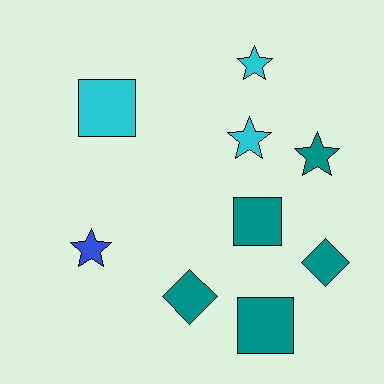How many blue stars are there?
There is 1 blue star.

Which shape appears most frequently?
Star, with 4 objects.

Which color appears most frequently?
Teal, with 5 objects.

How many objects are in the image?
There are 9 objects.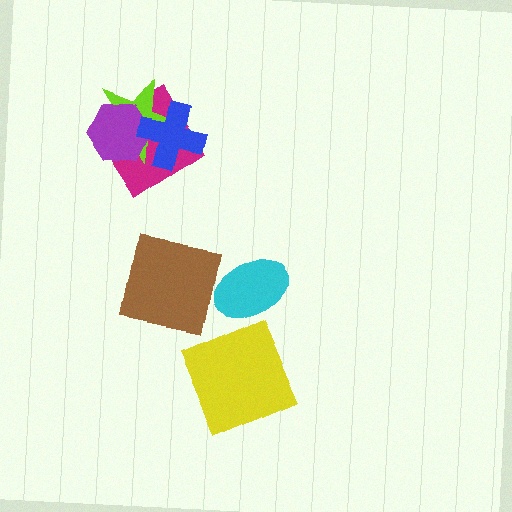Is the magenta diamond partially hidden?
Yes, it is partially covered by another shape.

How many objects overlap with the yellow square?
0 objects overlap with the yellow square.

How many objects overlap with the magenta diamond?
3 objects overlap with the magenta diamond.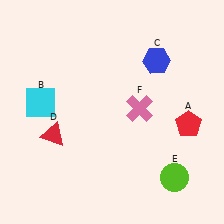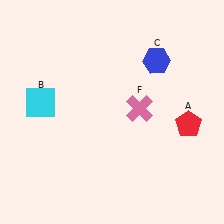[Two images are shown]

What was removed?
The lime circle (E), the red triangle (D) were removed in Image 2.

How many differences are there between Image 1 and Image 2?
There are 2 differences between the two images.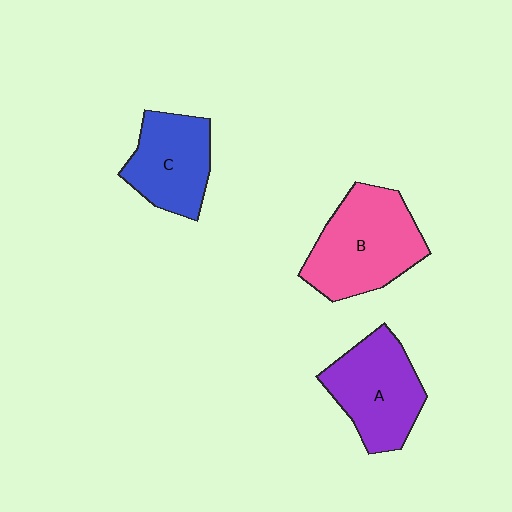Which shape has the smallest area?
Shape C (blue).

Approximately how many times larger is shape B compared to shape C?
Approximately 1.3 times.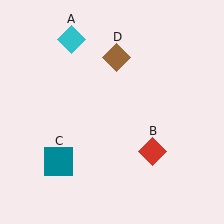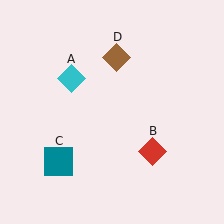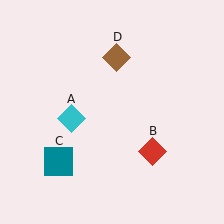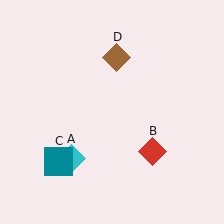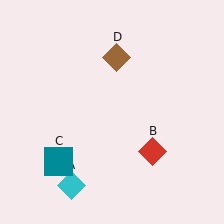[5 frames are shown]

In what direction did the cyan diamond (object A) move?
The cyan diamond (object A) moved down.